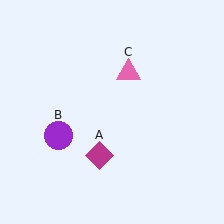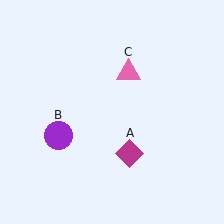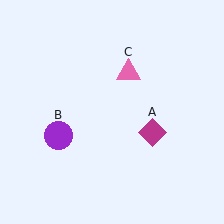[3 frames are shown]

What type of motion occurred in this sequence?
The magenta diamond (object A) rotated counterclockwise around the center of the scene.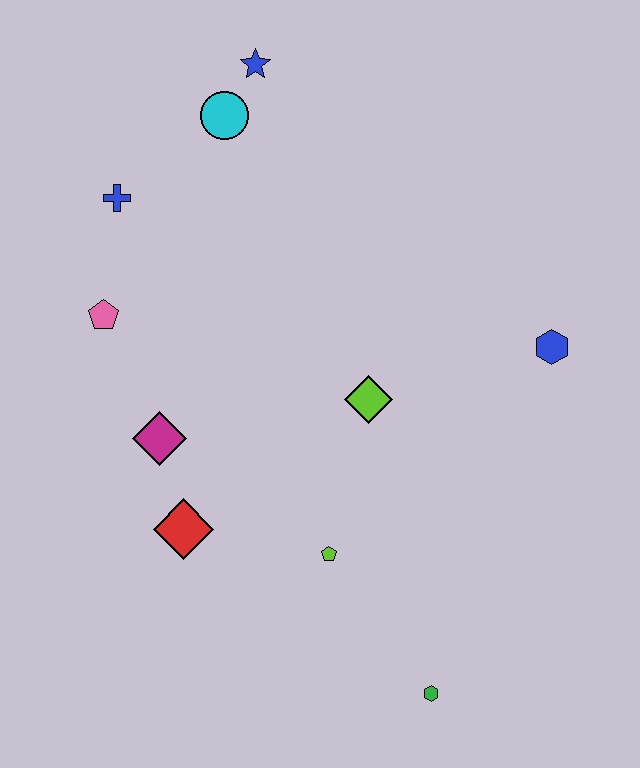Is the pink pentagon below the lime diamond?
No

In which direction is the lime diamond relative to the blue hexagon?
The lime diamond is to the left of the blue hexagon.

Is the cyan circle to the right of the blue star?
No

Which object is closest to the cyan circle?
The blue star is closest to the cyan circle.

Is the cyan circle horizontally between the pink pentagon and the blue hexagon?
Yes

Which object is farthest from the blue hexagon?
The blue cross is farthest from the blue hexagon.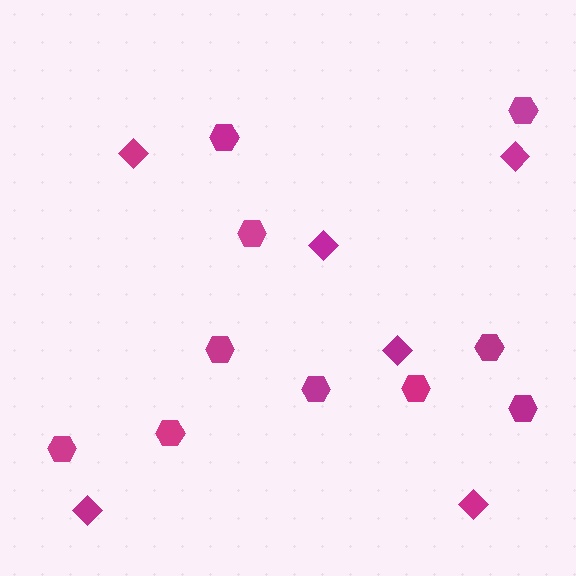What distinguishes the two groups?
There are 2 groups: one group of diamonds (6) and one group of hexagons (10).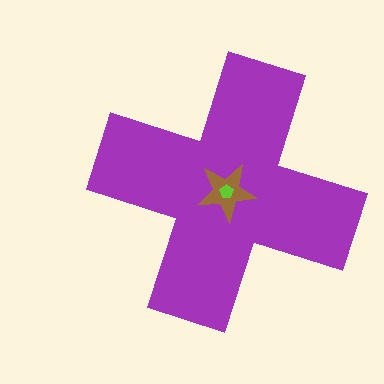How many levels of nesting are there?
3.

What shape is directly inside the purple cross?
The brown star.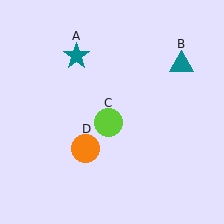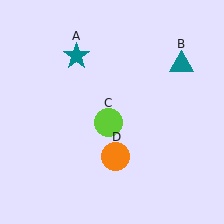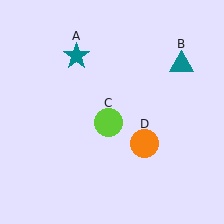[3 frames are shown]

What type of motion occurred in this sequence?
The orange circle (object D) rotated counterclockwise around the center of the scene.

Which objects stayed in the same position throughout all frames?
Teal star (object A) and teal triangle (object B) and lime circle (object C) remained stationary.